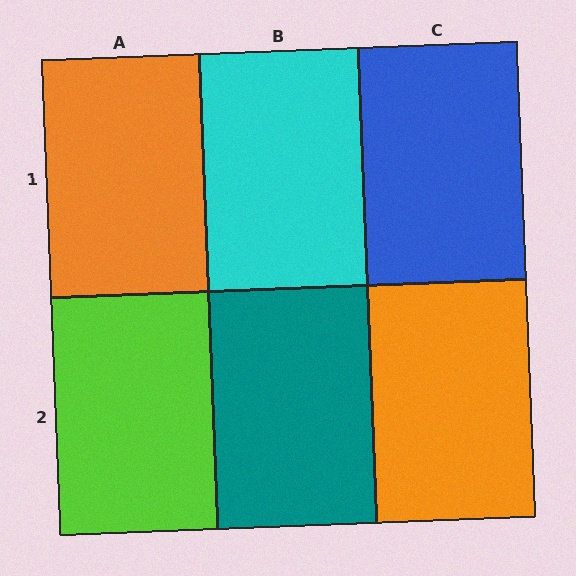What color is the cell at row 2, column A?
Lime.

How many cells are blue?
1 cell is blue.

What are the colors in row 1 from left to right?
Orange, cyan, blue.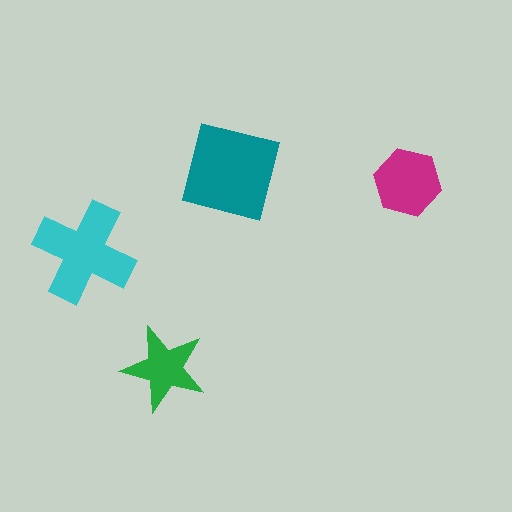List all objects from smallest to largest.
The green star, the magenta hexagon, the cyan cross, the teal square.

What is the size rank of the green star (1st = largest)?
4th.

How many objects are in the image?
There are 4 objects in the image.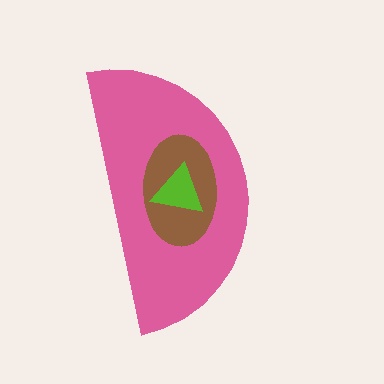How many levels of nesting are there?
3.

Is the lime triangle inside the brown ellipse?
Yes.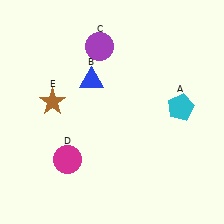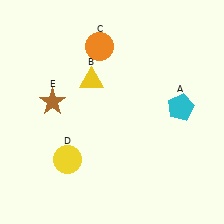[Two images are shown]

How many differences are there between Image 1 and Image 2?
There are 3 differences between the two images.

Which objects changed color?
B changed from blue to yellow. C changed from purple to orange. D changed from magenta to yellow.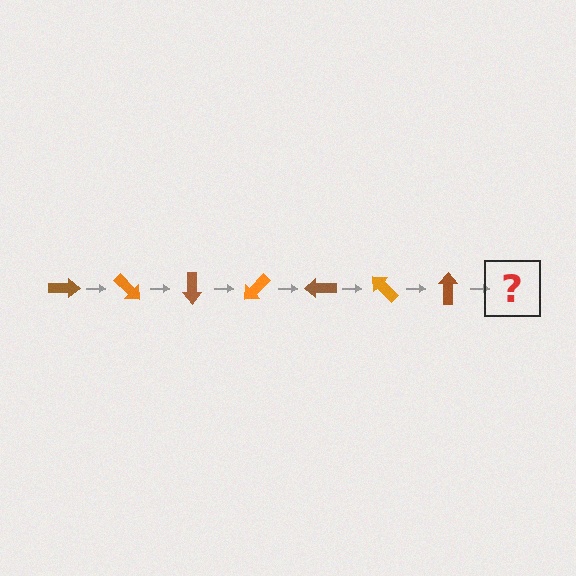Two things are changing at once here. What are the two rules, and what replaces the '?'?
The two rules are that it rotates 45 degrees each step and the color cycles through brown and orange. The '?' should be an orange arrow, rotated 315 degrees from the start.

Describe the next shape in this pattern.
It should be an orange arrow, rotated 315 degrees from the start.